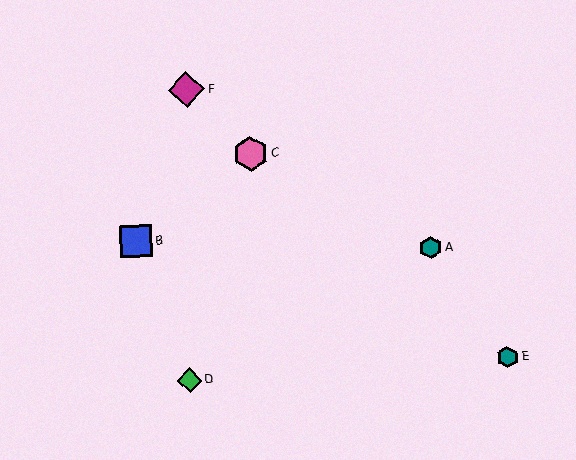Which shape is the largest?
The magenta diamond (labeled F) is the largest.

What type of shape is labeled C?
Shape C is a pink hexagon.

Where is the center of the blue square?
The center of the blue square is at (136, 242).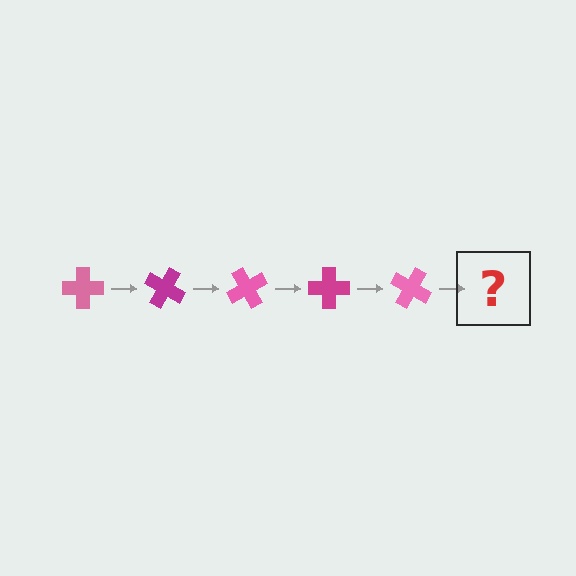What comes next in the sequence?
The next element should be a magenta cross, rotated 150 degrees from the start.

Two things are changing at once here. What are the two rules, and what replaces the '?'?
The two rules are that it rotates 30 degrees each step and the color cycles through pink and magenta. The '?' should be a magenta cross, rotated 150 degrees from the start.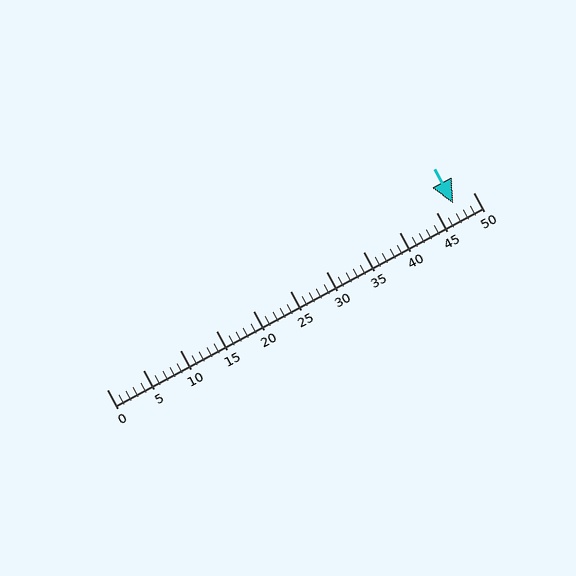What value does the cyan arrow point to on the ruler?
The cyan arrow points to approximately 47.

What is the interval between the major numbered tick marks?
The major tick marks are spaced 5 units apart.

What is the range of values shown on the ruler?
The ruler shows values from 0 to 50.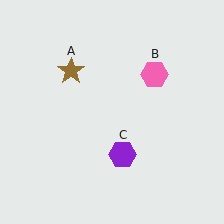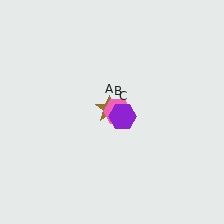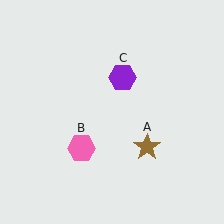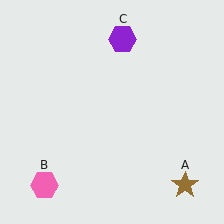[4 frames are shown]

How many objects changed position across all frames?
3 objects changed position: brown star (object A), pink hexagon (object B), purple hexagon (object C).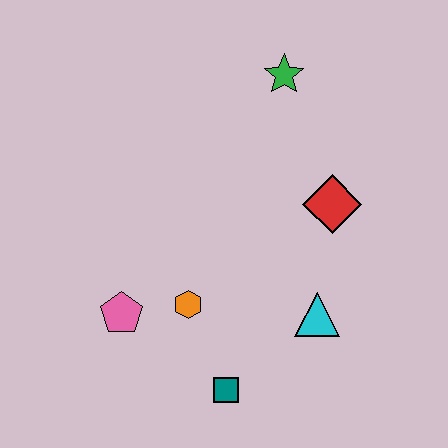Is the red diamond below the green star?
Yes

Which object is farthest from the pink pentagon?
The green star is farthest from the pink pentagon.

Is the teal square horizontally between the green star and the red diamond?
No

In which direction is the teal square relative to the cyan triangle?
The teal square is to the left of the cyan triangle.